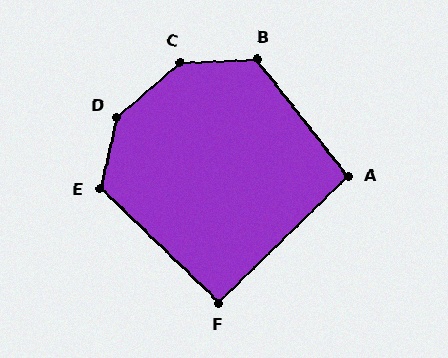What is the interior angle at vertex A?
Approximately 97 degrees (obtuse).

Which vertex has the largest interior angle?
D, at approximately 143 degrees.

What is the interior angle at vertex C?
Approximately 142 degrees (obtuse).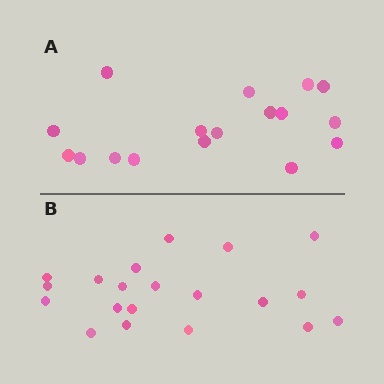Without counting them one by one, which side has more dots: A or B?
Region B (the bottom region) has more dots.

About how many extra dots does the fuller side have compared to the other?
Region B has just a few more — roughly 2 or 3 more dots than region A.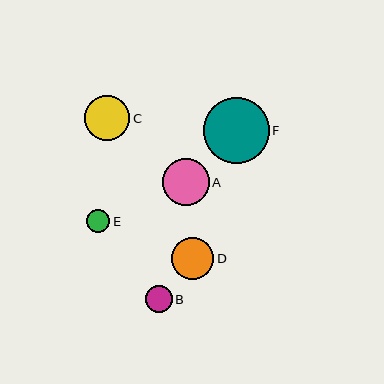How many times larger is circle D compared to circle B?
Circle D is approximately 1.6 times the size of circle B.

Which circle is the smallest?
Circle E is the smallest with a size of approximately 24 pixels.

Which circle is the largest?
Circle F is the largest with a size of approximately 66 pixels.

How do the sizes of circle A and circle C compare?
Circle A and circle C are approximately the same size.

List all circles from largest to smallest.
From largest to smallest: F, A, C, D, B, E.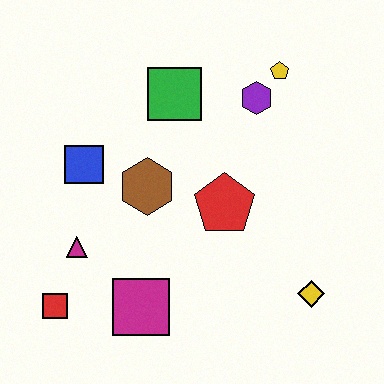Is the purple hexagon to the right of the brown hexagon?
Yes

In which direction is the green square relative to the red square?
The green square is above the red square.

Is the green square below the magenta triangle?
No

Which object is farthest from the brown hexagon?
The yellow diamond is farthest from the brown hexagon.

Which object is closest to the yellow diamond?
The red pentagon is closest to the yellow diamond.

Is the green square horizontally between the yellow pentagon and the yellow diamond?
No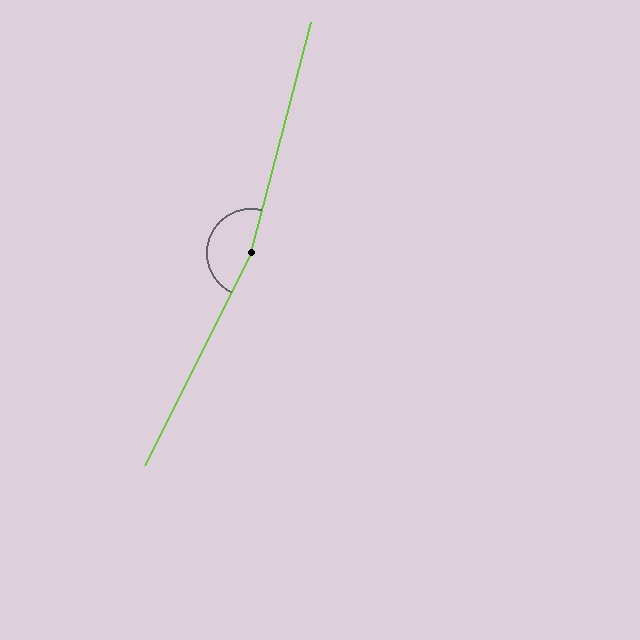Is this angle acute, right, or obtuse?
It is obtuse.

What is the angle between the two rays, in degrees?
Approximately 168 degrees.